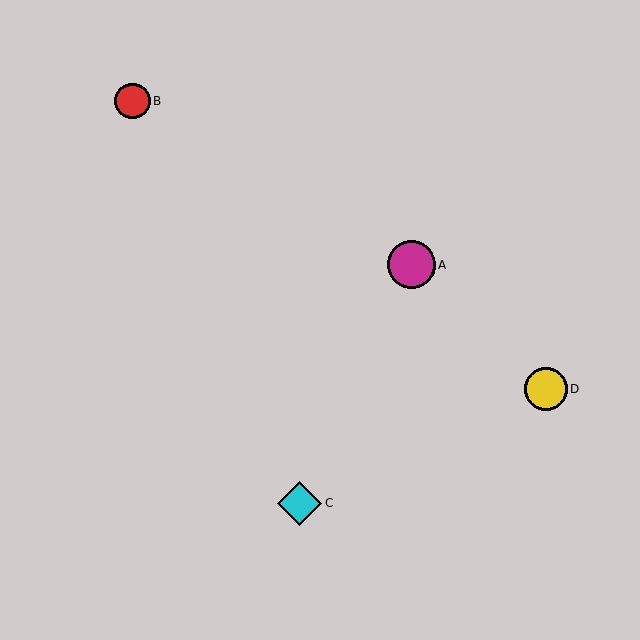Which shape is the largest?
The magenta circle (labeled A) is the largest.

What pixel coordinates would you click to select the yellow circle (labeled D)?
Click at (545, 389) to select the yellow circle D.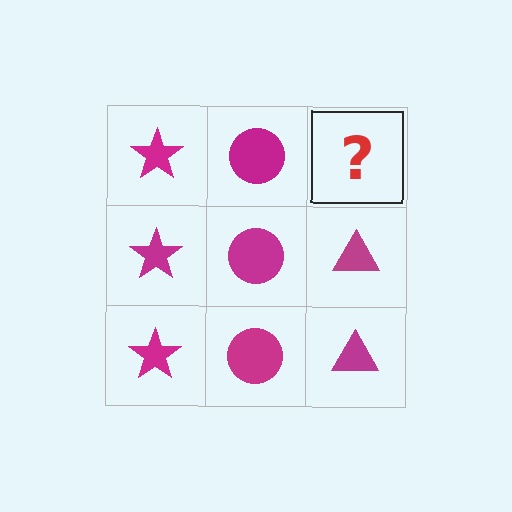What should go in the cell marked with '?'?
The missing cell should contain a magenta triangle.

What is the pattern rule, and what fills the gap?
The rule is that each column has a consistent shape. The gap should be filled with a magenta triangle.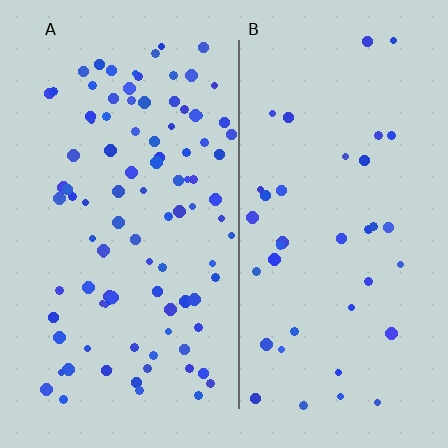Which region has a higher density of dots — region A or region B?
A (the left).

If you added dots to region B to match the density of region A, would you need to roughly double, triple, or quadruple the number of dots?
Approximately triple.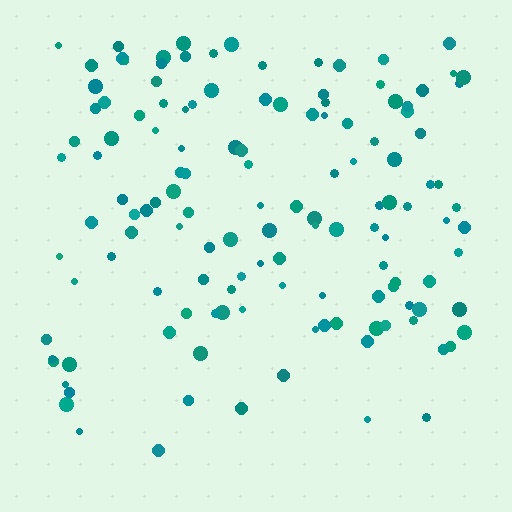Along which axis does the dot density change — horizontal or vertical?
Vertical.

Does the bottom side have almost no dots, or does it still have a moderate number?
Still a moderate number, just noticeably fewer than the top.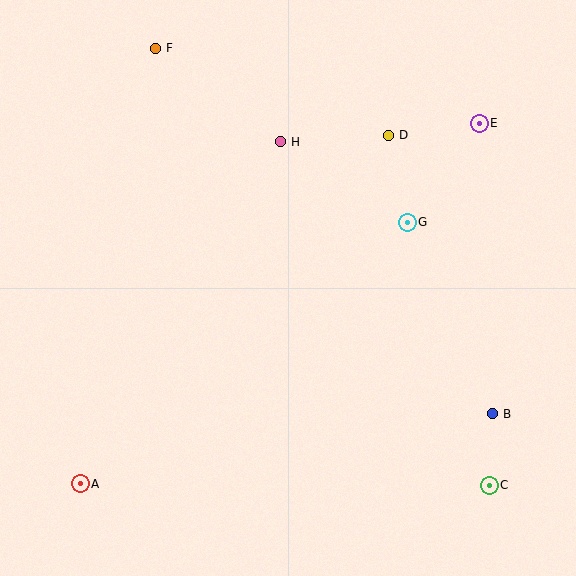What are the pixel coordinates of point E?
Point E is at (479, 123).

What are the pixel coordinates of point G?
Point G is at (407, 222).